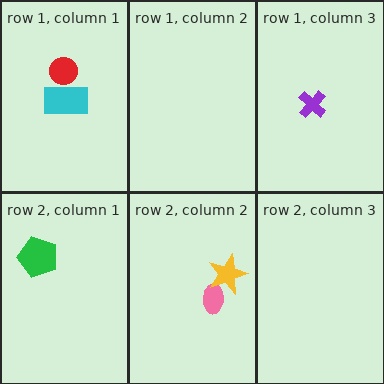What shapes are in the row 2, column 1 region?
The green pentagon.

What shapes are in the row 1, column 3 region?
The purple cross.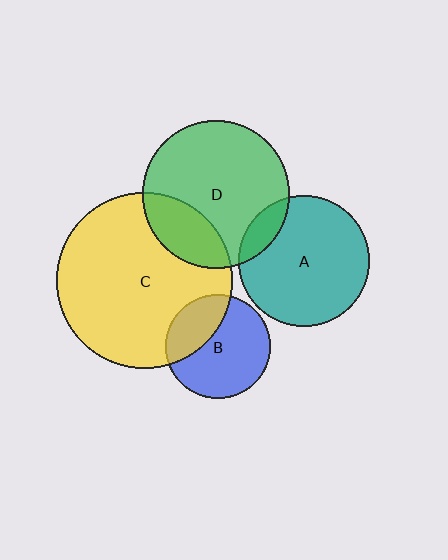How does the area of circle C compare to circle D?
Approximately 1.4 times.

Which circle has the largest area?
Circle C (yellow).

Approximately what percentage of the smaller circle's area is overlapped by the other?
Approximately 30%.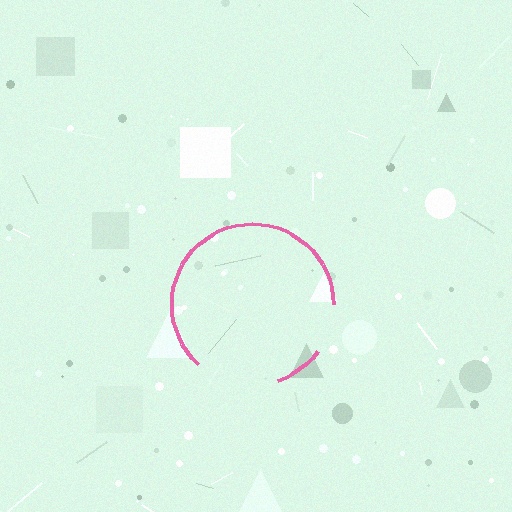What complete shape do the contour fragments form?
The contour fragments form a circle.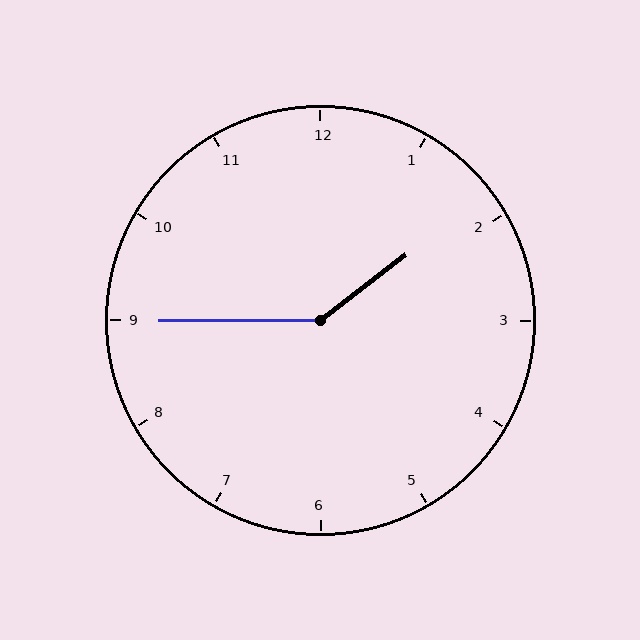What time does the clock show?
1:45.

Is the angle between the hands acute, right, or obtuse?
It is obtuse.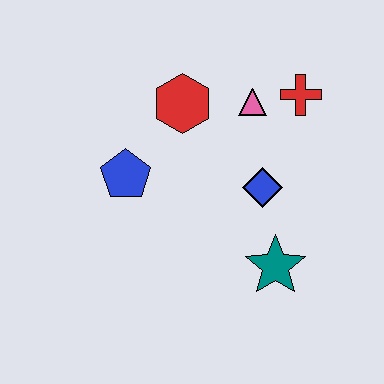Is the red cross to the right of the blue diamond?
Yes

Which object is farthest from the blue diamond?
The blue pentagon is farthest from the blue diamond.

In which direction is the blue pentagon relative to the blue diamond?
The blue pentagon is to the left of the blue diamond.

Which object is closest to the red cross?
The pink triangle is closest to the red cross.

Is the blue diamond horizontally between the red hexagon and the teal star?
Yes